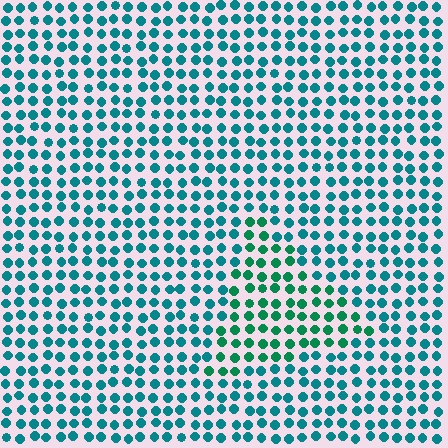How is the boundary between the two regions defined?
The boundary is defined purely by a slight shift in hue (about 29 degrees). Spacing, size, and orientation are identical on both sides.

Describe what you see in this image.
The image is filled with small teal elements in a uniform arrangement. A triangle-shaped region is visible where the elements are tinted to a slightly different hue, forming a subtle color boundary.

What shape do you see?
I see a triangle.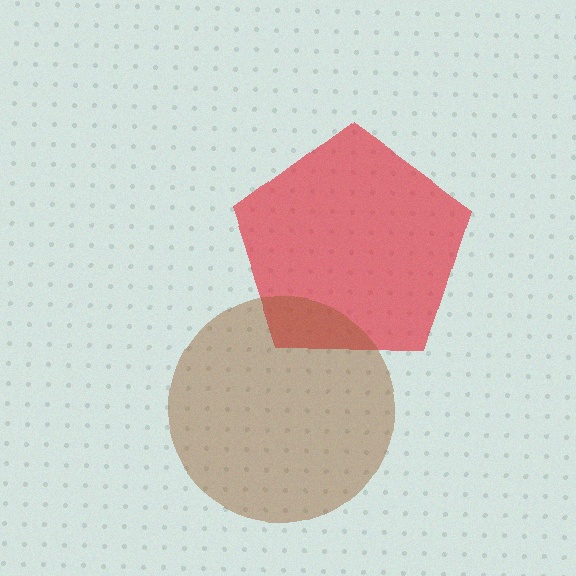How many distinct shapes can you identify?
There are 2 distinct shapes: a red pentagon, a brown circle.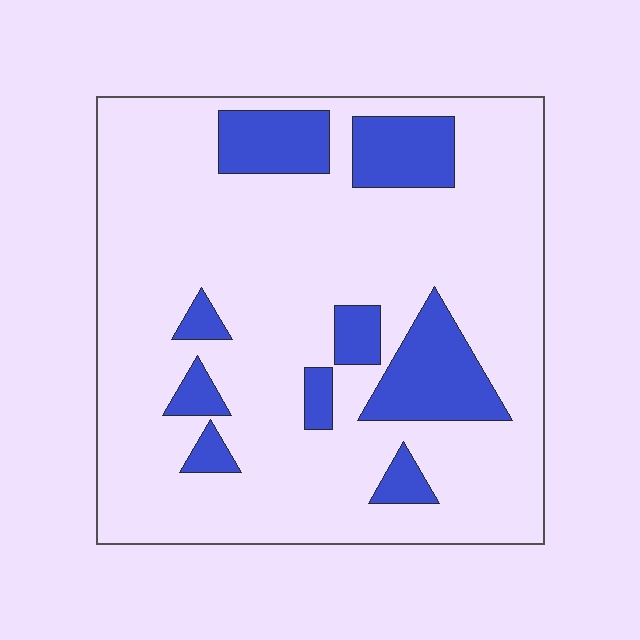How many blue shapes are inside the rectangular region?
9.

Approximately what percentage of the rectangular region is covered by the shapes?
Approximately 20%.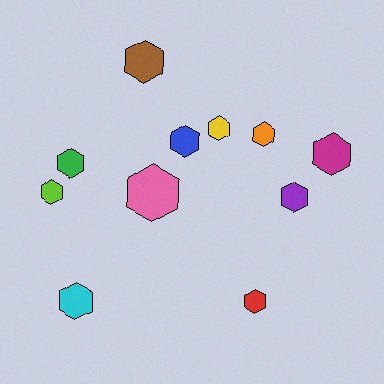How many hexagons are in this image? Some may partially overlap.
There are 11 hexagons.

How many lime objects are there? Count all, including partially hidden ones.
There is 1 lime object.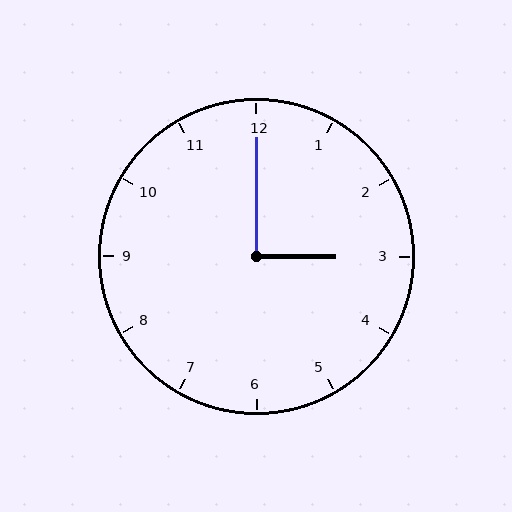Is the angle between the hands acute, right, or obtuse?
It is right.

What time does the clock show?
3:00.